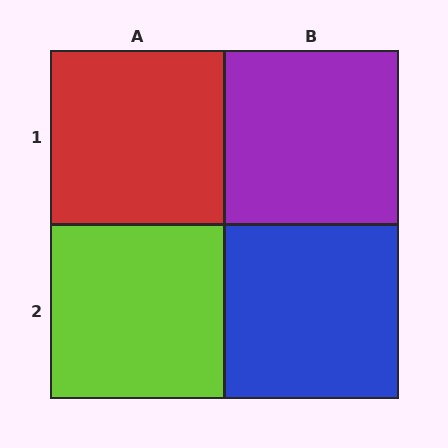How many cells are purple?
1 cell is purple.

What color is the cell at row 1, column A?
Red.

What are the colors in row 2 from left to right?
Lime, blue.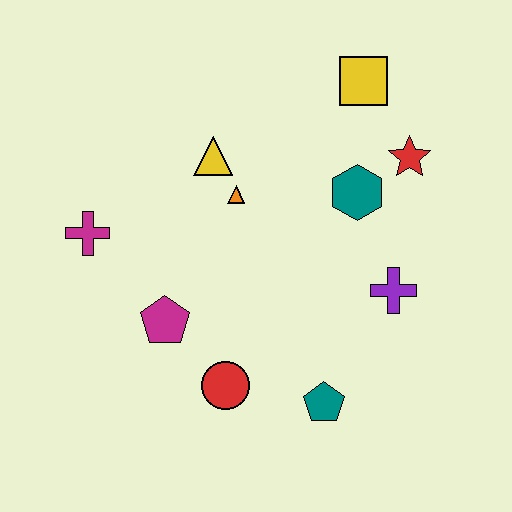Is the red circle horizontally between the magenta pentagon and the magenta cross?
No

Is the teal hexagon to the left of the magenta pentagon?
No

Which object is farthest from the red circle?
The yellow square is farthest from the red circle.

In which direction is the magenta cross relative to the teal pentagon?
The magenta cross is to the left of the teal pentagon.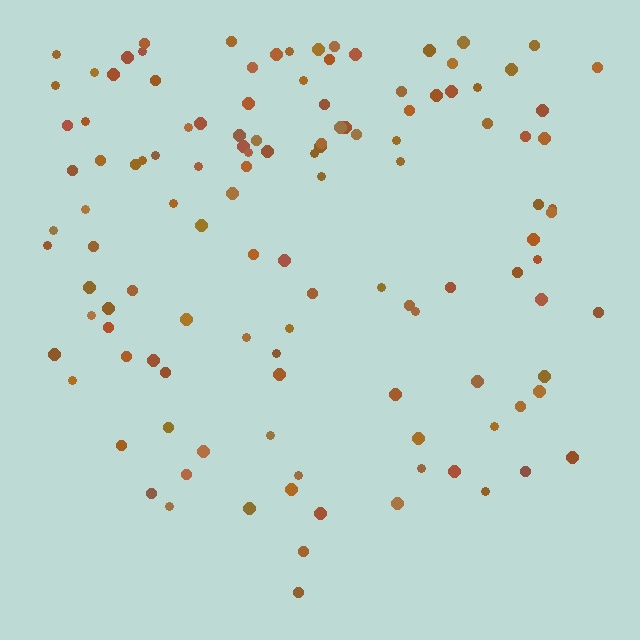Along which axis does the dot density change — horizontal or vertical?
Vertical.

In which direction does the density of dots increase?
From bottom to top, with the top side densest.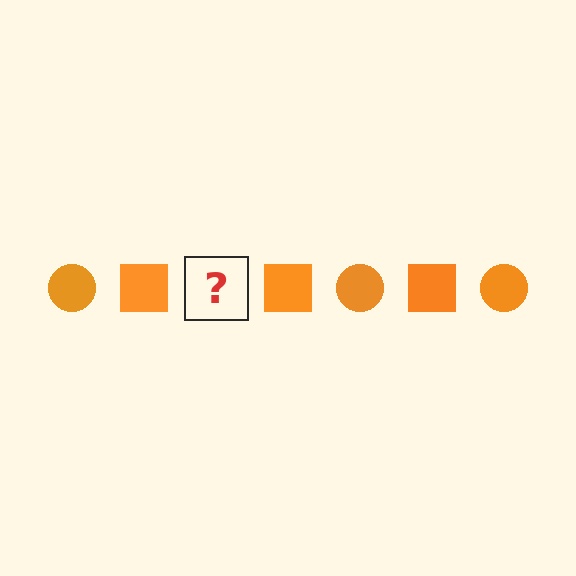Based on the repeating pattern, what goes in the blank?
The blank should be an orange circle.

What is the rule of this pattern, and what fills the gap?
The rule is that the pattern cycles through circle, square shapes in orange. The gap should be filled with an orange circle.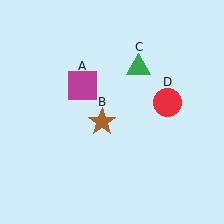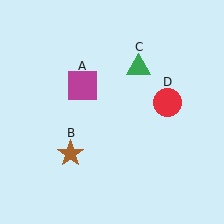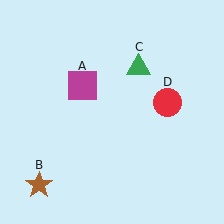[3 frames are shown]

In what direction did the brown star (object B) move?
The brown star (object B) moved down and to the left.